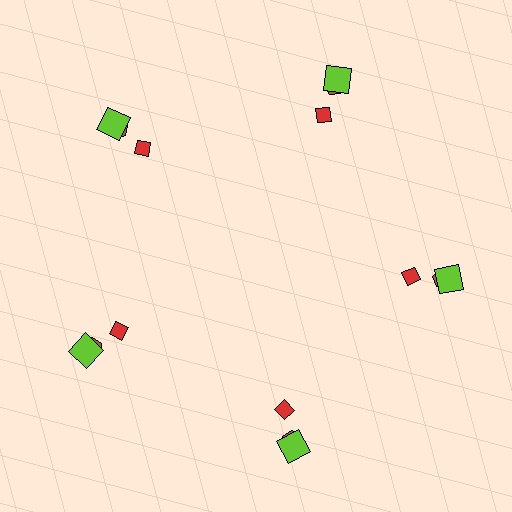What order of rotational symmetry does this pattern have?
This pattern has 5-fold rotational symmetry.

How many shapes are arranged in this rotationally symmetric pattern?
There are 15 shapes, arranged in 5 groups of 3.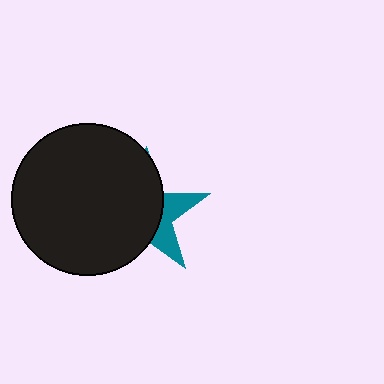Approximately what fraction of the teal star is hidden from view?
Roughly 70% of the teal star is hidden behind the black circle.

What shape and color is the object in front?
The object in front is a black circle.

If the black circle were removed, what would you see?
You would see the complete teal star.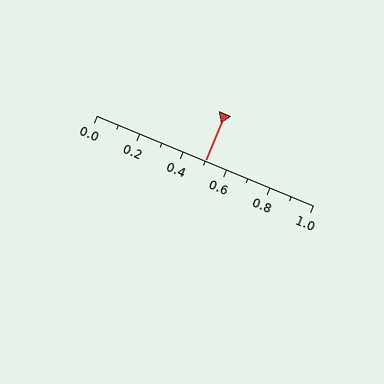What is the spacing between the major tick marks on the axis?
The major ticks are spaced 0.2 apart.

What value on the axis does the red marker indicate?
The marker indicates approximately 0.5.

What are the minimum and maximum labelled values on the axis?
The axis runs from 0.0 to 1.0.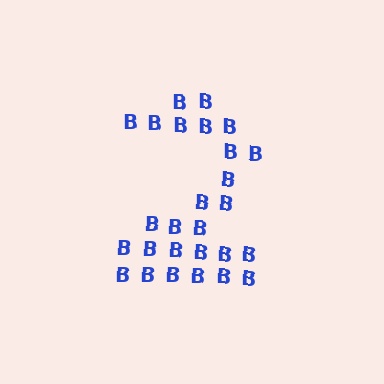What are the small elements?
The small elements are letter B's.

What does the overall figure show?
The overall figure shows the digit 2.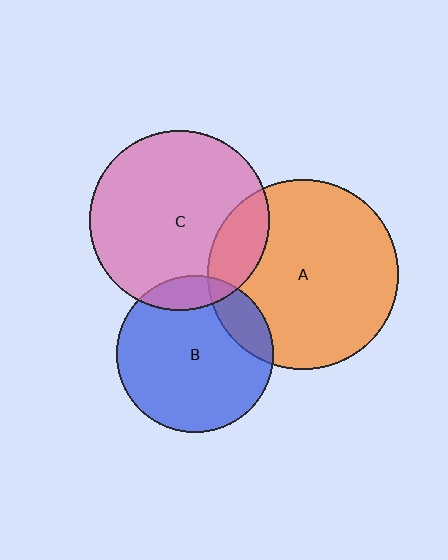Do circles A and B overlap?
Yes.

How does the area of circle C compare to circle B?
Approximately 1.3 times.